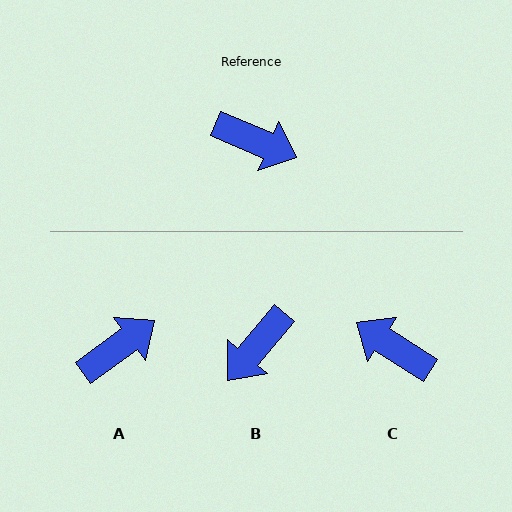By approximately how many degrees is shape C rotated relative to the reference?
Approximately 170 degrees counter-clockwise.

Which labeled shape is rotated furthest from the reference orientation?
C, about 170 degrees away.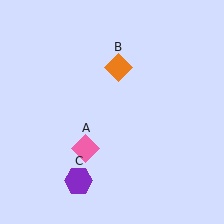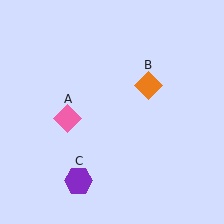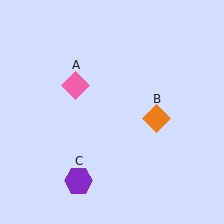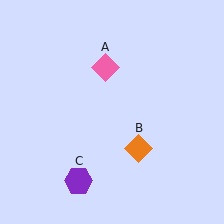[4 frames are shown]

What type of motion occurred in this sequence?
The pink diamond (object A), orange diamond (object B) rotated clockwise around the center of the scene.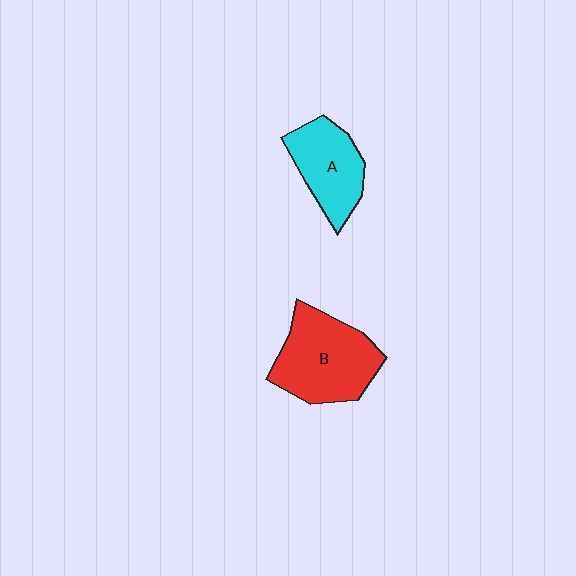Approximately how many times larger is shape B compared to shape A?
Approximately 1.4 times.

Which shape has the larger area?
Shape B (red).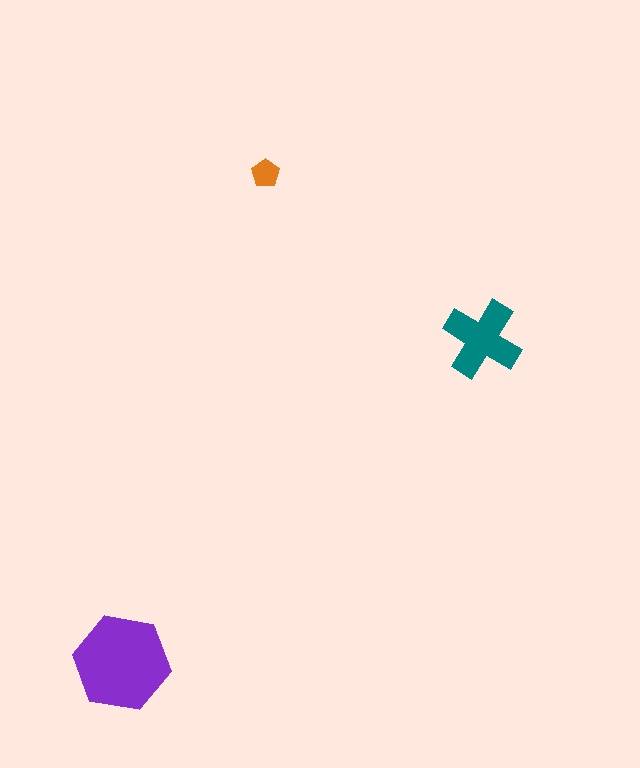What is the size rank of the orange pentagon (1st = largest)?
3rd.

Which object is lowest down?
The purple hexagon is bottommost.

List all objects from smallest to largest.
The orange pentagon, the teal cross, the purple hexagon.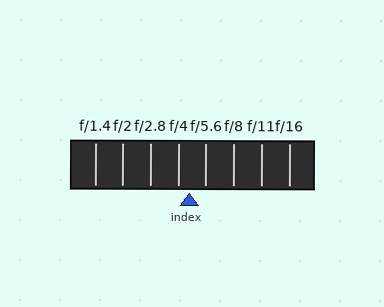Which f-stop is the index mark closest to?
The index mark is closest to f/4.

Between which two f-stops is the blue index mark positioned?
The index mark is between f/4 and f/5.6.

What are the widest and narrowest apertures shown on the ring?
The widest aperture shown is f/1.4 and the narrowest is f/16.